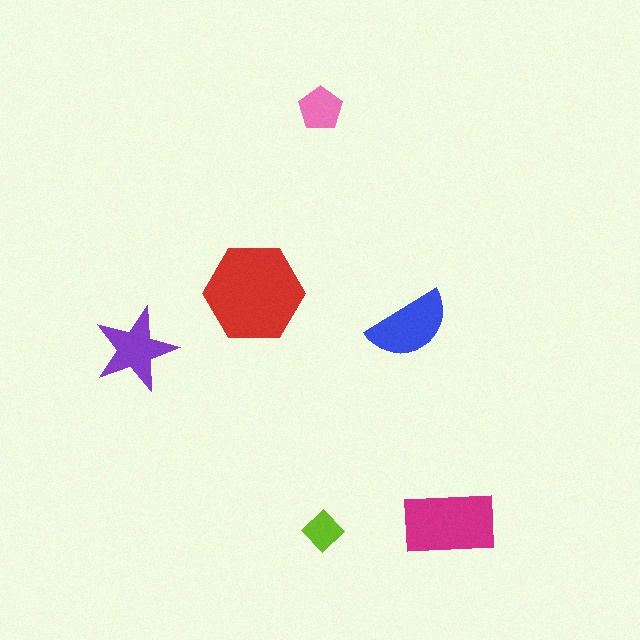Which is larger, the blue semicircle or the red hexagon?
The red hexagon.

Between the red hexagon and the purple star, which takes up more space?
The red hexagon.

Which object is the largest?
The red hexagon.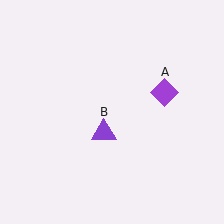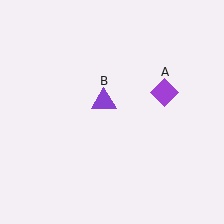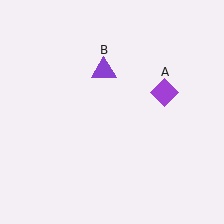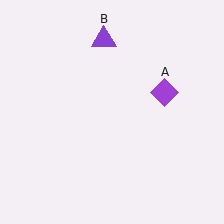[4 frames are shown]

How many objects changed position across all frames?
1 object changed position: purple triangle (object B).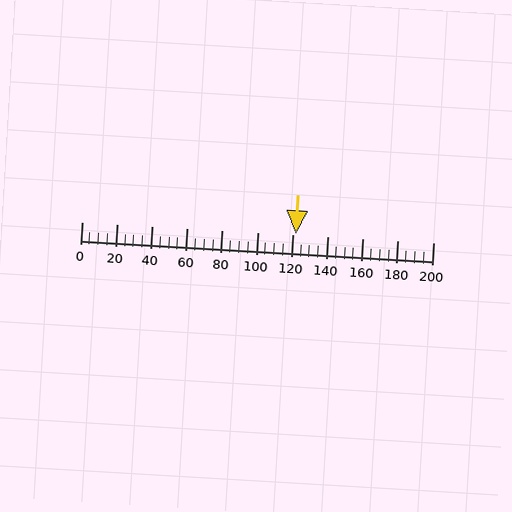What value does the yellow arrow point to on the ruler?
The yellow arrow points to approximately 122.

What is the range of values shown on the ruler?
The ruler shows values from 0 to 200.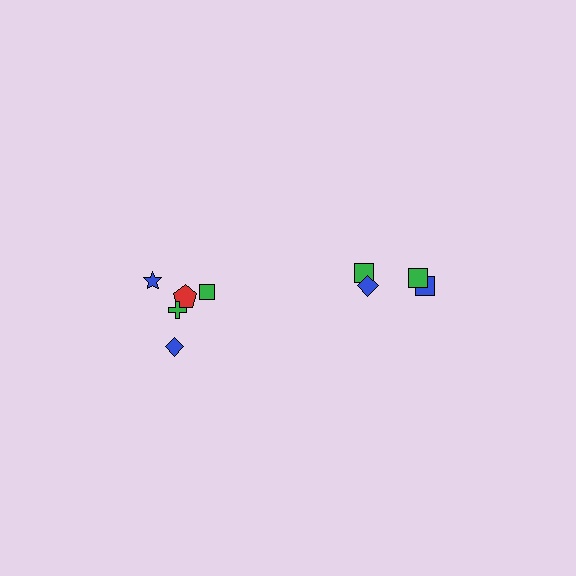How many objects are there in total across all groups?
There are 10 objects.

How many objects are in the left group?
There are 6 objects.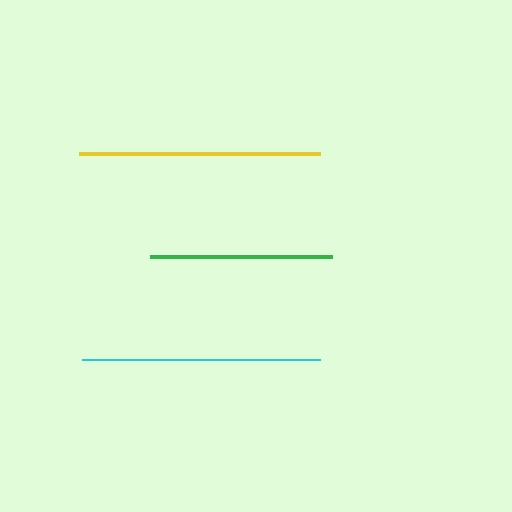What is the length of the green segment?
The green segment is approximately 182 pixels long.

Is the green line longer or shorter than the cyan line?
The cyan line is longer than the green line.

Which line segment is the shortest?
The green line is the shortest at approximately 182 pixels.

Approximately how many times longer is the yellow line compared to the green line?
The yellow line is approximately 1.3 times the length of the green line.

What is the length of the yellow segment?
The yellow segment is approximately 241 pixels long.